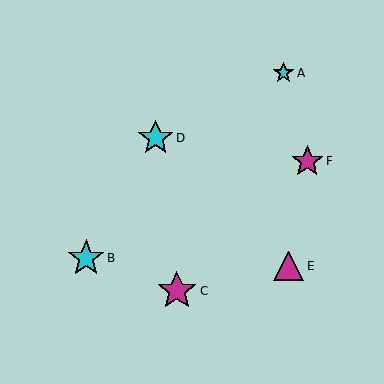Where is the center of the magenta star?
The center of the magenta star is at (177, 291).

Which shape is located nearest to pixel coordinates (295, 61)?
The cyan star (labeled A) at (284, 73) is nearest to that location.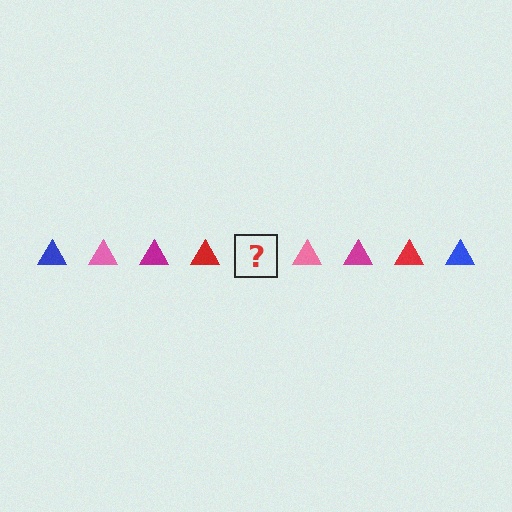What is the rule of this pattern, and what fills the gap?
The rule is that the pattern cycles through blue, pink, magenta, red triangles. The gap should be filled with a blue triangle.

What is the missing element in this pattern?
The missing element is a blue triangle.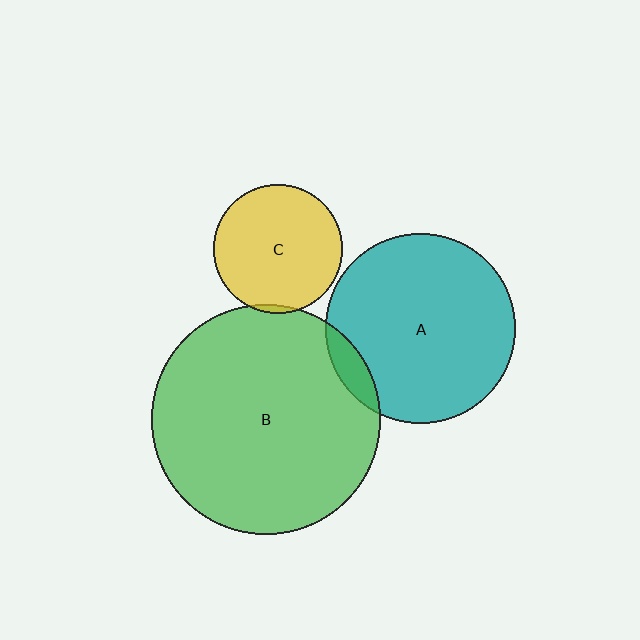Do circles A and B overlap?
Yes.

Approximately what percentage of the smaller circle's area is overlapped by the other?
Approximately 10%.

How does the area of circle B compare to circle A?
Approximately 1.5 times.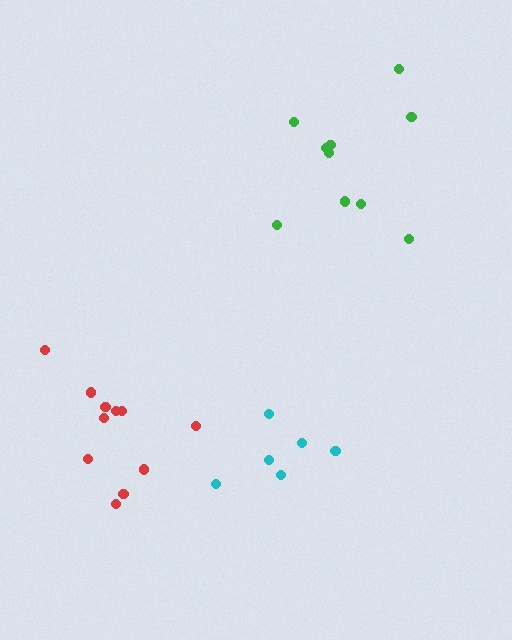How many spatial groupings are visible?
There are 3 spatial groupings.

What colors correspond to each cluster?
The clusters are colored: green, cyan, red.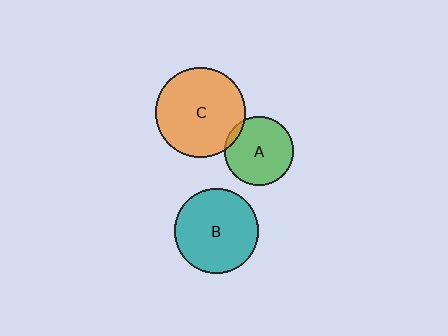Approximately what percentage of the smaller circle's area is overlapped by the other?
Approximately 5%.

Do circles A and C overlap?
Yes.